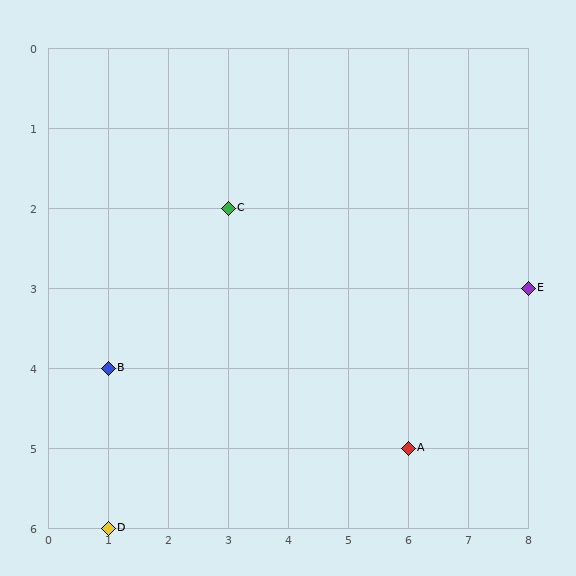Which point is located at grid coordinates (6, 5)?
Point A is at (6, 5).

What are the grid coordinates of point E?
Point E is at grid coordinates (8, 3).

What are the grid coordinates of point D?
Point D is at grid coordinates (1, 6).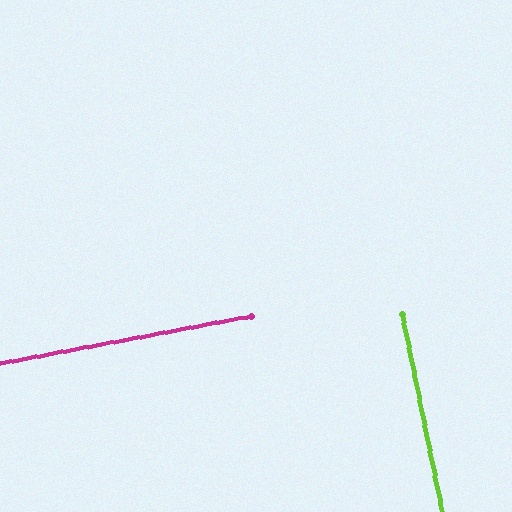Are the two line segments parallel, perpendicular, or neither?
Perpendicular — they meet at approximately 89°.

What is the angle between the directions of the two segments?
Approximately 89 degrees.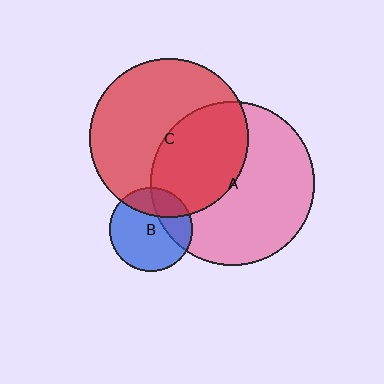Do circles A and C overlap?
Yes.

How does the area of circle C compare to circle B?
Approximately 3.6 times.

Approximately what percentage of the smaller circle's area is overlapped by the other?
Approximately 40%.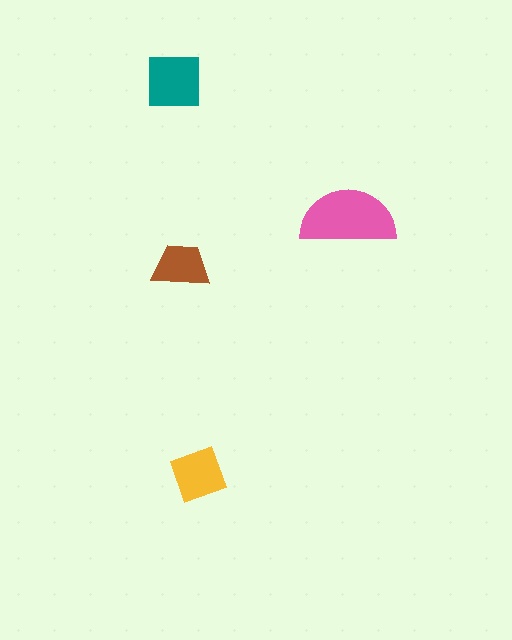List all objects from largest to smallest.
The pink semicircle, the teal square, the yellow diamond, the brown trapezoid.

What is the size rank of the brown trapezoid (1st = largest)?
4th.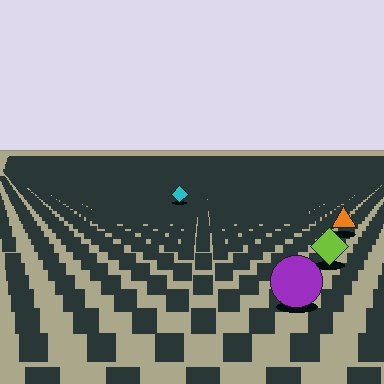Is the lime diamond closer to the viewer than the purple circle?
No. The purple circle is closer — you can tell from the texture gradient: the ground texture is coarser near it.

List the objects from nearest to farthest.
From nearest to farthest: the purple circle, the lime diamond, the orange triangle, the cyan diamond.